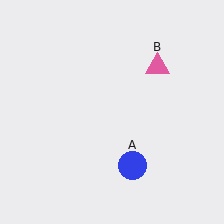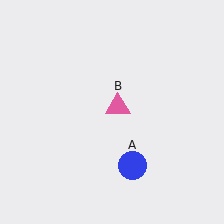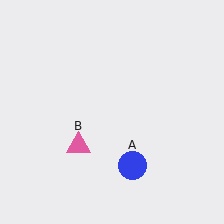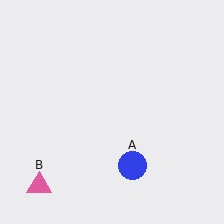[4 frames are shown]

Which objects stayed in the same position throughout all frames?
Blue circle (object A) remained stationary.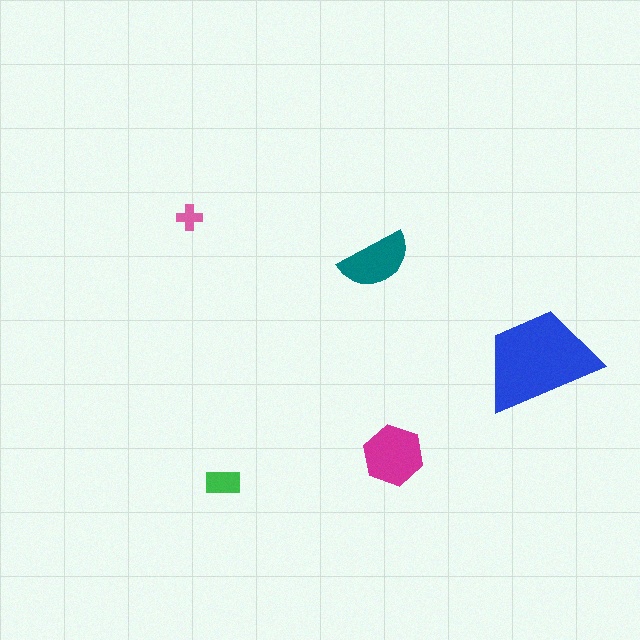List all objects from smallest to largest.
The pink cross, the green rectangle, the teal semicircle, the magenta hexagon, the blue trapezoid.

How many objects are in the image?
There are 5 objects in the image.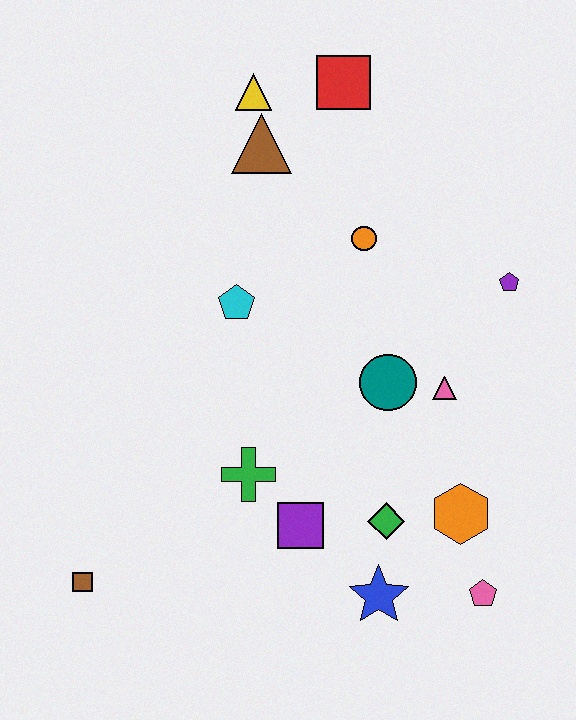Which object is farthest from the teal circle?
The brown square is farthest from the teal circle.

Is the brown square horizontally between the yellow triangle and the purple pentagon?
No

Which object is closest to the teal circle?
The pink triangle is closest to the teal circle.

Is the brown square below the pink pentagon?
No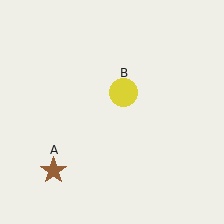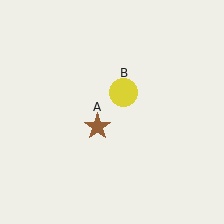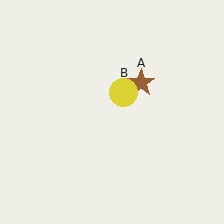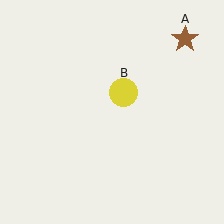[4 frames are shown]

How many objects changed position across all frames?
1 object changed position: brown star (object A).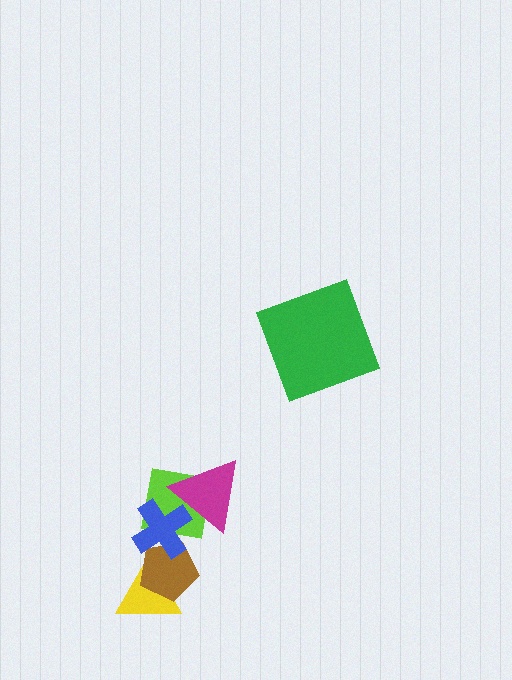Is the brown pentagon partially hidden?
Yes, it is partially covered by another shape.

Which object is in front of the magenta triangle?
The blue cross is in front of the magenta triangle.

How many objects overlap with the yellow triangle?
1 object overlaps with the yellow triangle.